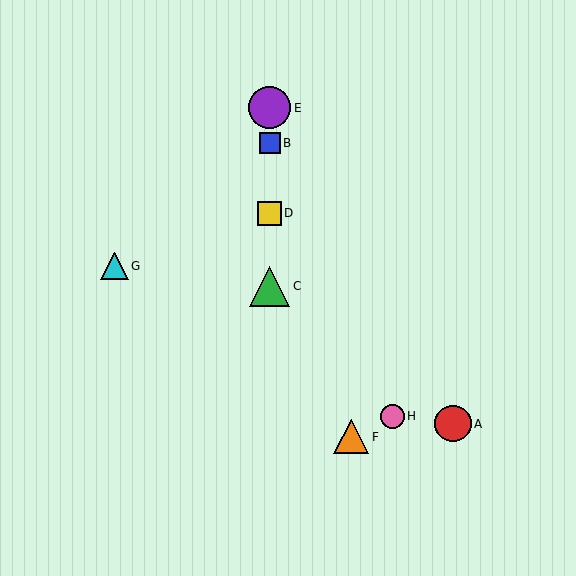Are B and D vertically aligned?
Yes, both are at x≈270.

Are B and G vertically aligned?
No, B is at x≈270 and G is at x≈115.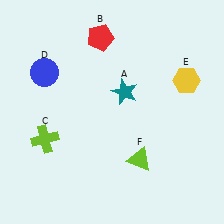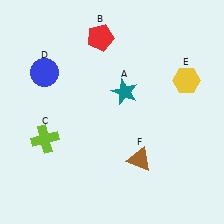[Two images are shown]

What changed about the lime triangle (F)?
In Image 1, F is lime. In Image 2, it changed to brown.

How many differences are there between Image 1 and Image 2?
There is 1 difference between the two images.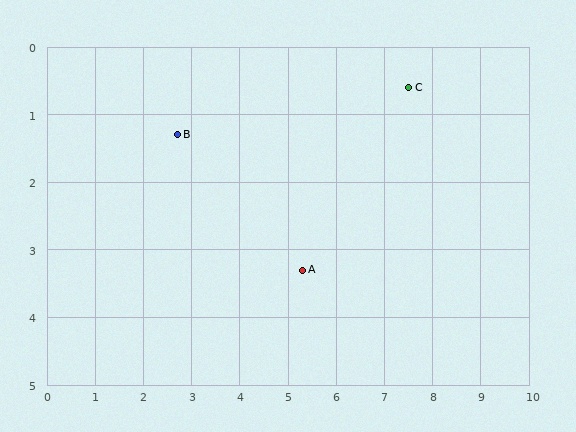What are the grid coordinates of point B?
Point B is at approximately (2.7, 1.3).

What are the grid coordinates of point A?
Point A is at approximately (5.3, 3.3).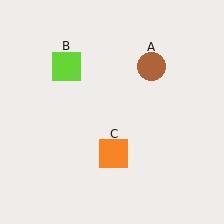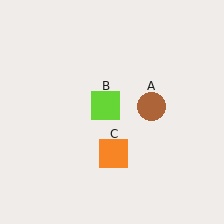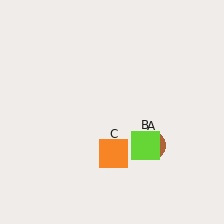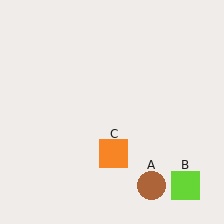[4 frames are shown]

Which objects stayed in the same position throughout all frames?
Orange square (object C) remained stationary.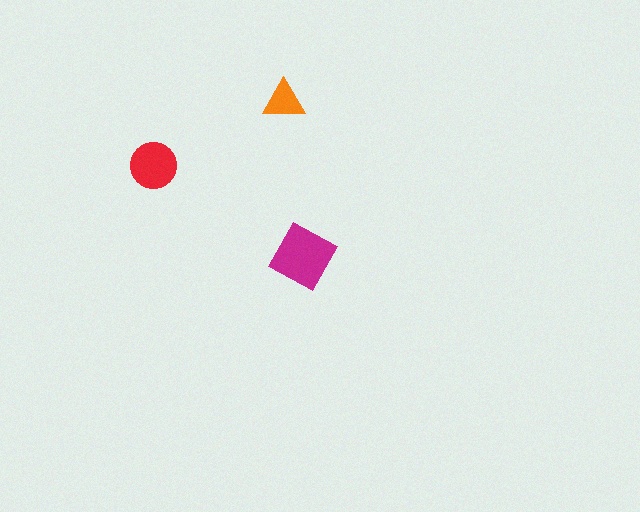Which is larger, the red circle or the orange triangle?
The red circle.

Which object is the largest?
The magenta diamond.